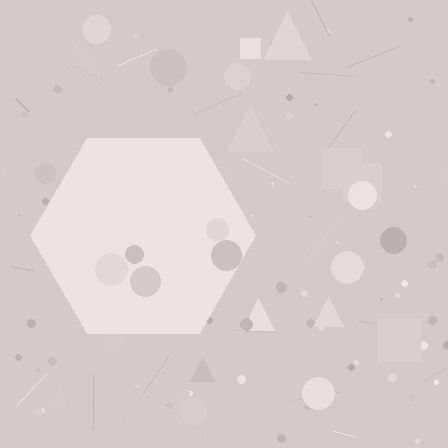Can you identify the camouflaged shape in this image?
The camouflaged shape is a hexagon.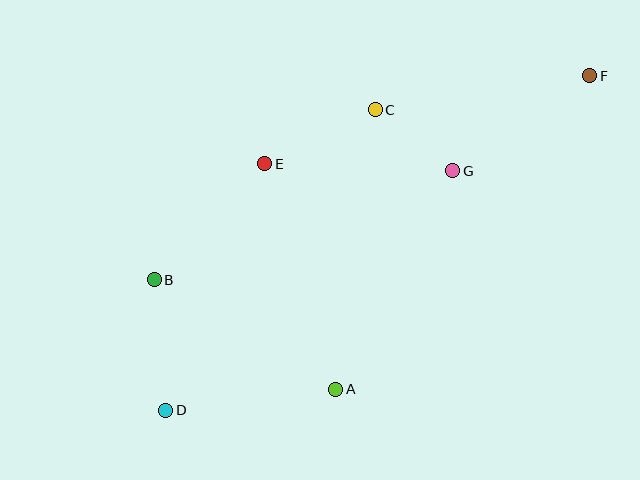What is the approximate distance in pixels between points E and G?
The distance between E and G is approximately 188 pixels.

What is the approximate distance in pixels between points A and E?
The distance between A and E is approximately 237 pixels.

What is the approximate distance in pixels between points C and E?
The distance between C and E is approximately 123 pixels.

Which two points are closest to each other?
Points C and G are closest to each other.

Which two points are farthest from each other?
Points D and F are farthest from each other.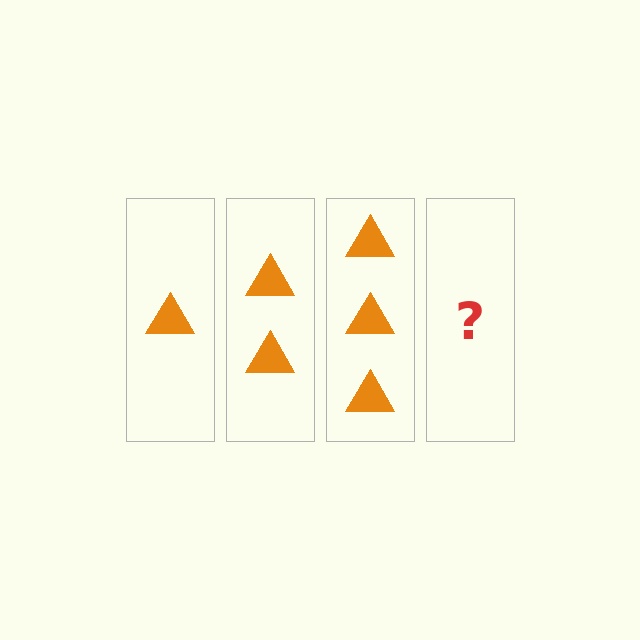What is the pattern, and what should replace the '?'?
The pattern is that each step adds one more triangle. The '?' should be 4 triangles.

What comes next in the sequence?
The next element should be 4 triangles.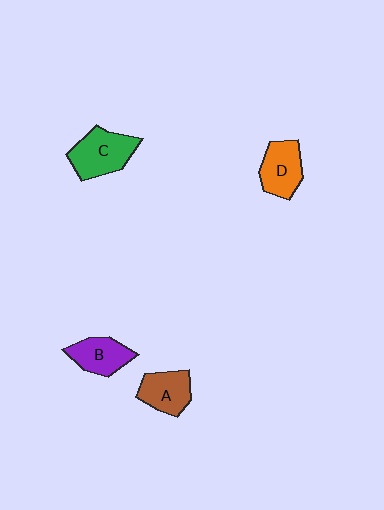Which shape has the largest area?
Shape C (green).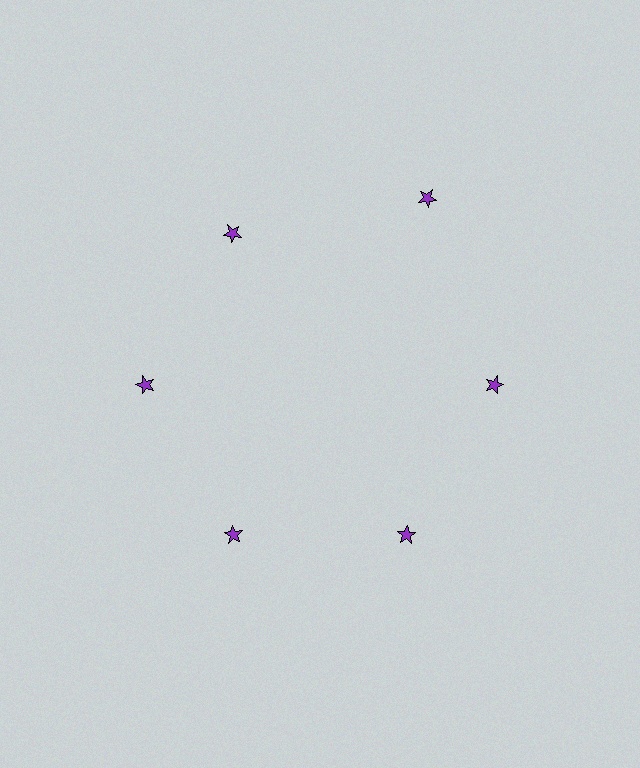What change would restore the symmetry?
The symmetry would be restored by moving it inward, back onto the ring so that all 6 stars sit at equal angles and equal distance from the center.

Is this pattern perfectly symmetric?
No. The 6 purple stars are arranged in a ring, but one element near the 1 o'clock position is pushed outward from the center, breaking the 6-fold rotational symmetry.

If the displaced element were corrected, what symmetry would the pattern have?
It would have 6-fold rotational symmetry — the pattern would map onto itself every 60 degrees.